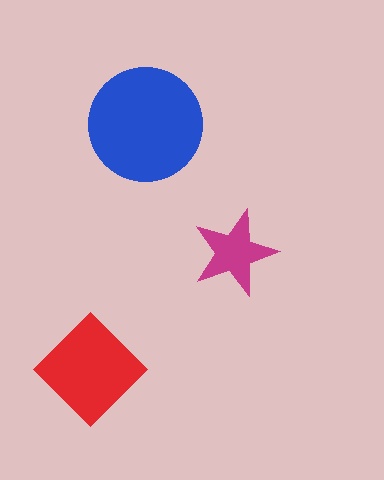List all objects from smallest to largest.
The magenta star, the red diamond, the blue circle.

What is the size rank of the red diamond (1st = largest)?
2nd.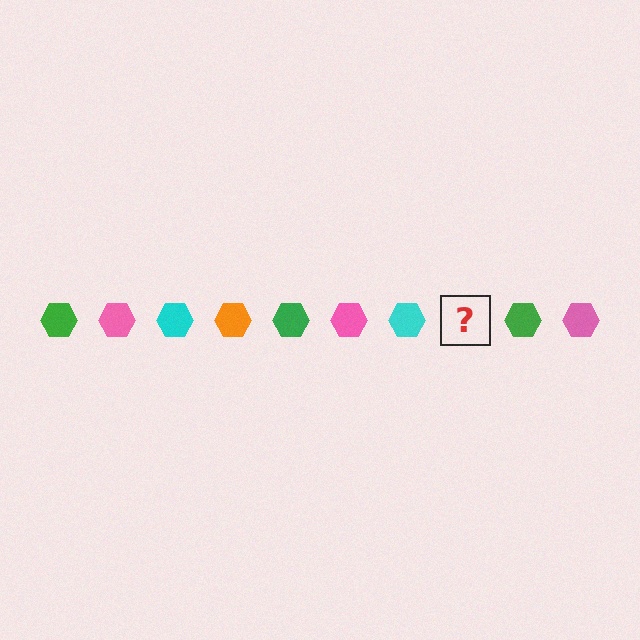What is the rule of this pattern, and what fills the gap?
The rule is that the pattern cycles through green, pink, cyan, orange hexagons. The gap should be filled with an orange hexagon.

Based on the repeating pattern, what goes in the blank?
The blank should be an orange hexagon.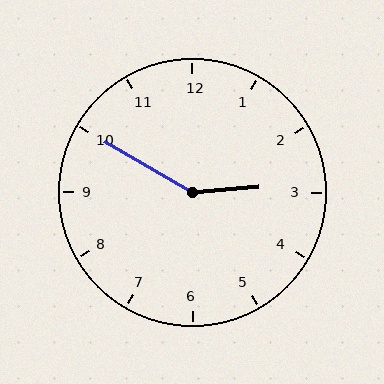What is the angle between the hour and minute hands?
Approximately 145 degrees.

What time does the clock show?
2:50.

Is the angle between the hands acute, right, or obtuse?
It is obtuse.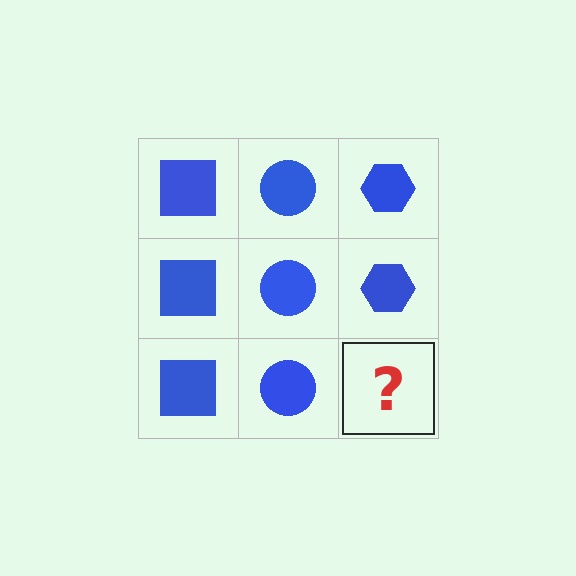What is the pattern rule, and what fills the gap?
The rule is that each column has a consistent shape. The gap should be filled with a blue hexagon.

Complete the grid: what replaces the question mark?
The question mark should be replaced with a blue hexagon.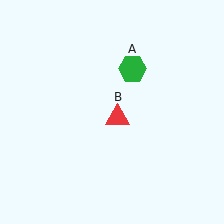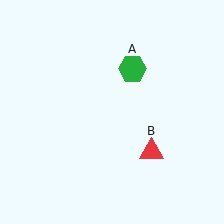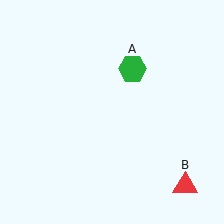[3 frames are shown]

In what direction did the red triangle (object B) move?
The red triangle (object B) moved down and to the right.